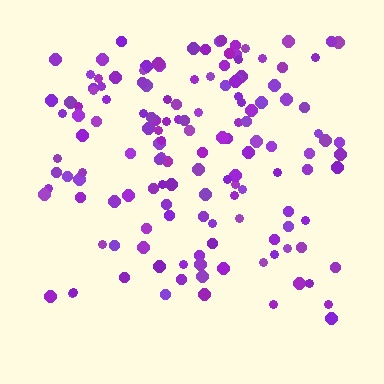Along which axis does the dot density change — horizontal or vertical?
Vertical.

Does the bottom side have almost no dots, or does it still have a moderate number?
Still a moderate number, just noticeably fewer than the top.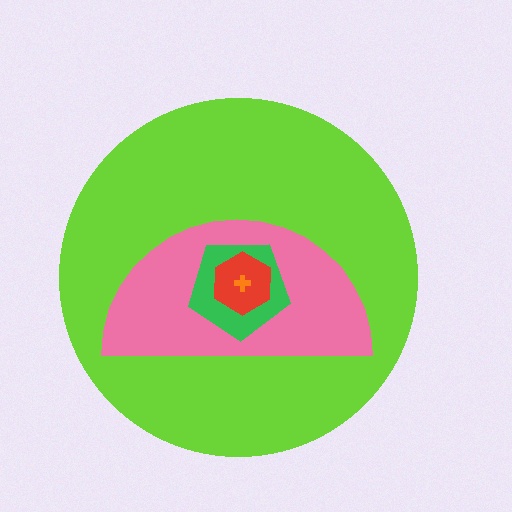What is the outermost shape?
The lime circle.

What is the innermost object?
The orange cross.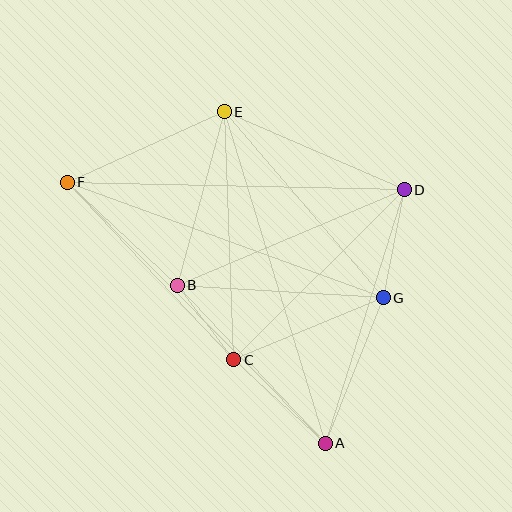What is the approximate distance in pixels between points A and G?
The distance between A and G is approximately 157 pixels.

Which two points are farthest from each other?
Points A and F are farthest from each other.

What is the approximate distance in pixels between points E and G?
The distance between E and G is approximately 245 pixels.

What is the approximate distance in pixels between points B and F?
The distance between B and F is approximately 151 pixels.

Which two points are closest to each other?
Points B and C are closest to each other.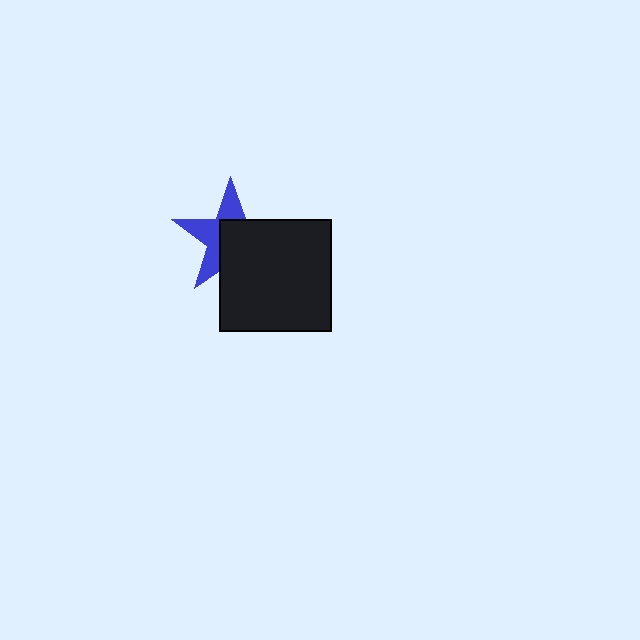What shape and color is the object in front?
The object in front is a black square.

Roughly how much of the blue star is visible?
About half of it is visible (roughly 45%).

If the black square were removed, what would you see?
You would see the complete blue star.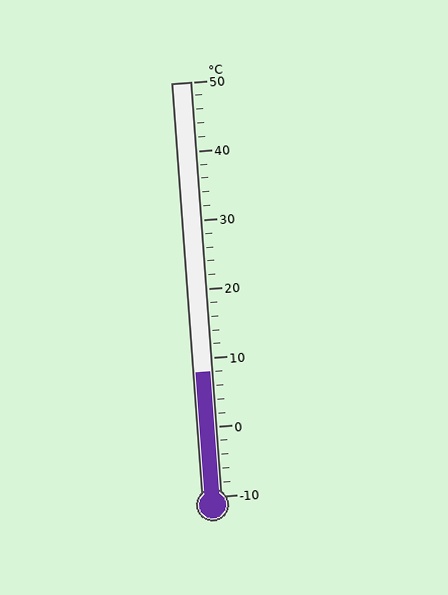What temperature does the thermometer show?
The thermometer shows approximately 8°C.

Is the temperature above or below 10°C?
The temperature is below 10°C.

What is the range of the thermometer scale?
The thermometer scale ranges from -10°C to 50°C.